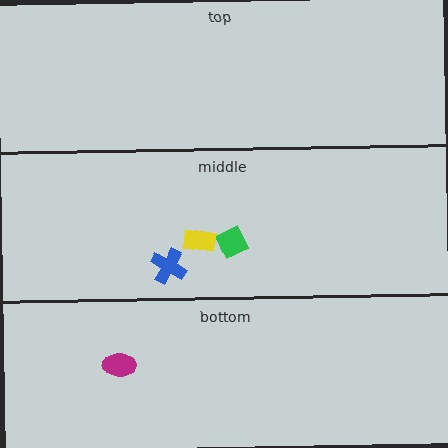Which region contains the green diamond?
The middle region.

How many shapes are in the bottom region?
1.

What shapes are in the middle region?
The blue cross, the green diamond, the yellow rectangle.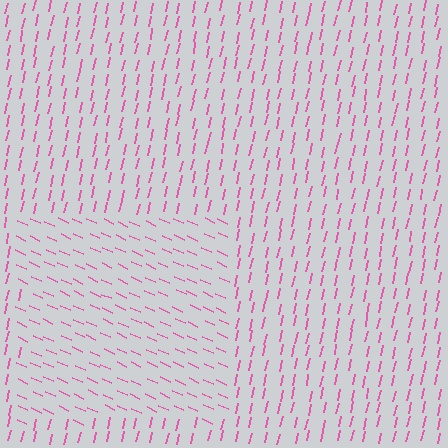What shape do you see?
I see a rectangle.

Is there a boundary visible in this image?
Yes, there is a texture boundary formed by a change in line orientation.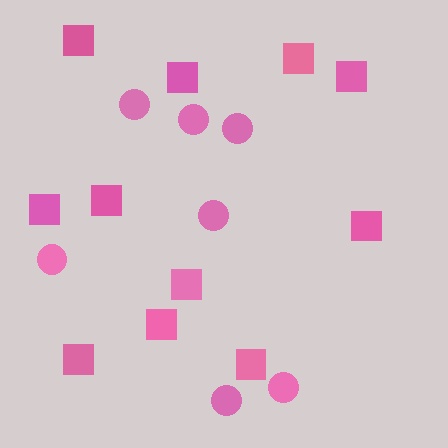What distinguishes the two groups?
There are 2 groups: one group of circles (7) and one group of squares (11).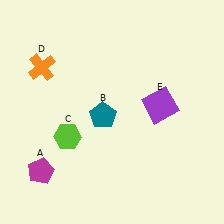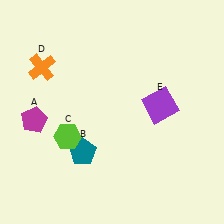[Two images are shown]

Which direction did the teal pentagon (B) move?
The teal pentagon (B) moved down.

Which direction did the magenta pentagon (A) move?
The magenta pentagon (A) moved up.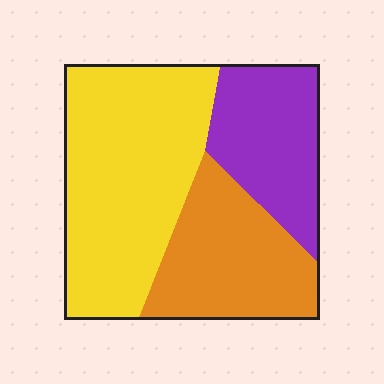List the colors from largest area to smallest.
From largest to smallest: yellow, orange, purple.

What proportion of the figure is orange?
Orange covers roughly 30% of the figure.